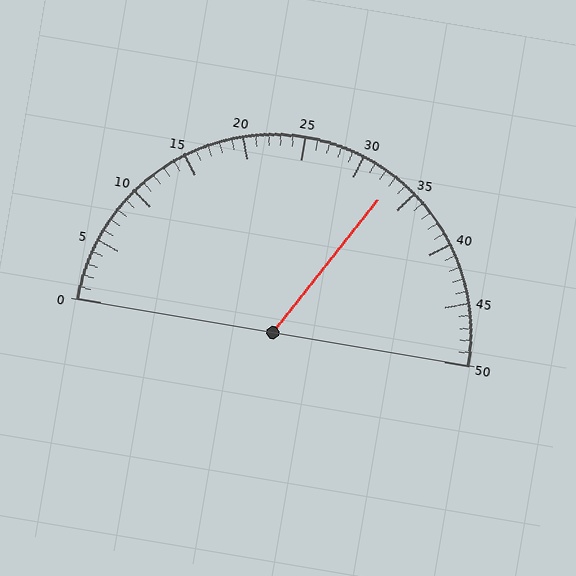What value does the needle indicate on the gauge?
The needle indicates approximately 33.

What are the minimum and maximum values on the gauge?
The gauge ranges from 0 to 50.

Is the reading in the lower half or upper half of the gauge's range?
The reading is in the upper half of the range (0 to 50).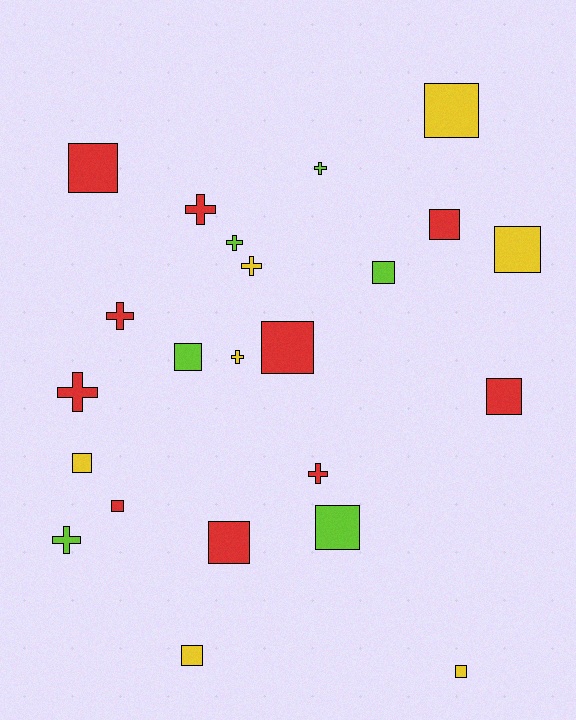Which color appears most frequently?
Red, with 10 objects.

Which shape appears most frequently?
Square, with 14 objects.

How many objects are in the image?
There are 23 objects.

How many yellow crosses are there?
There are 2 yellow crosses.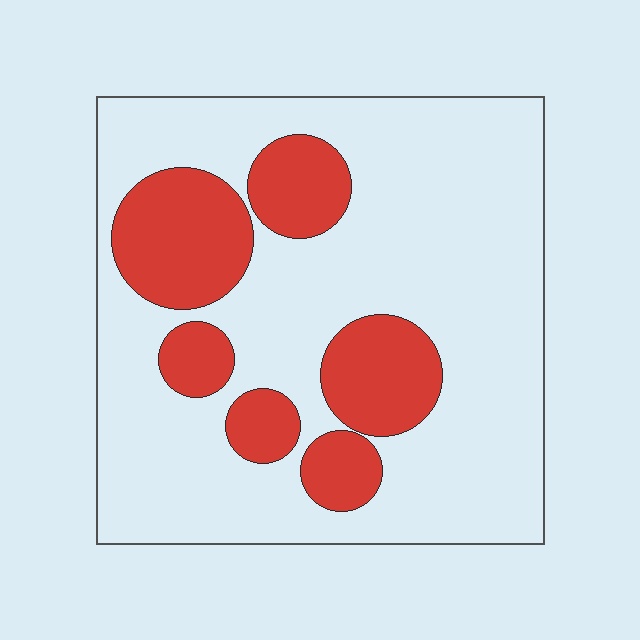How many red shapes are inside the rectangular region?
6.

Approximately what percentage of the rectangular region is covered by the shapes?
Approximately 25%.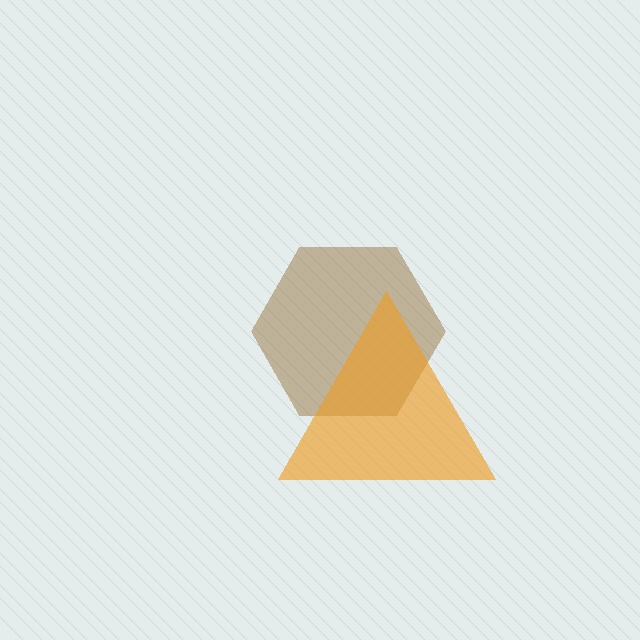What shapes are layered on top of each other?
The layered shapes are: a brown hexagon, an orange triangle.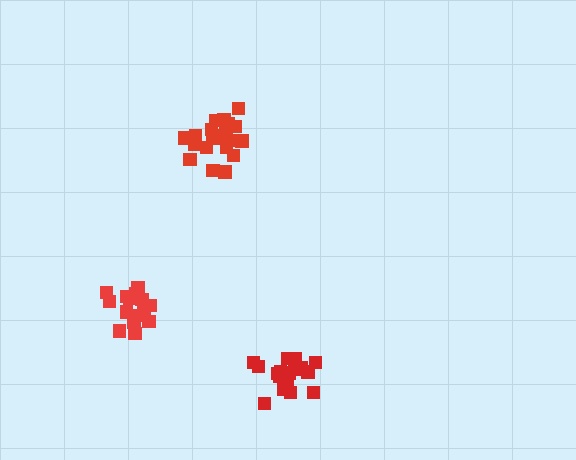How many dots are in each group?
Group 1: 15 dots, Group 2: 21 dots, Group 3: 20 dots (56 total).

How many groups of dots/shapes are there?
There are 3 groups.